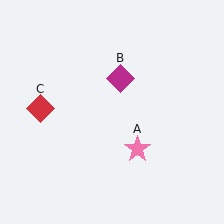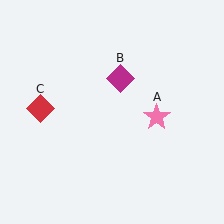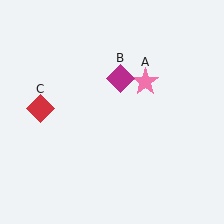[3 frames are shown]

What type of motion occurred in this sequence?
The pink star (object A) rotated counterclockwise around the center of the scene.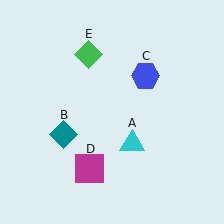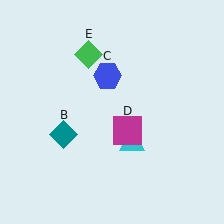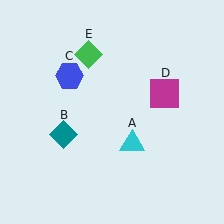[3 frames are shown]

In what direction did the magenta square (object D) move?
The magenta square (object D) moved up and to the right.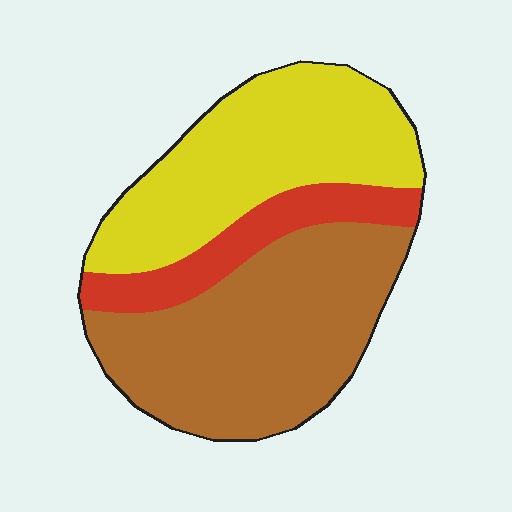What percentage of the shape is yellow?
Yellow takes up about three eighths (3/8) of the shape.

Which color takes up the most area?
Brown, at roughly 45%.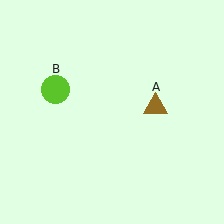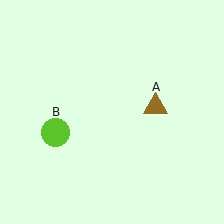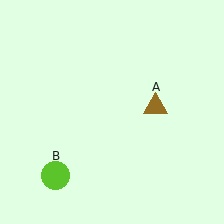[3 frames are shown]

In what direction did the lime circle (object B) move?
The lime circle (object B) moved down.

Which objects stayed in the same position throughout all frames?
Brown triangle (object A) remained stationary.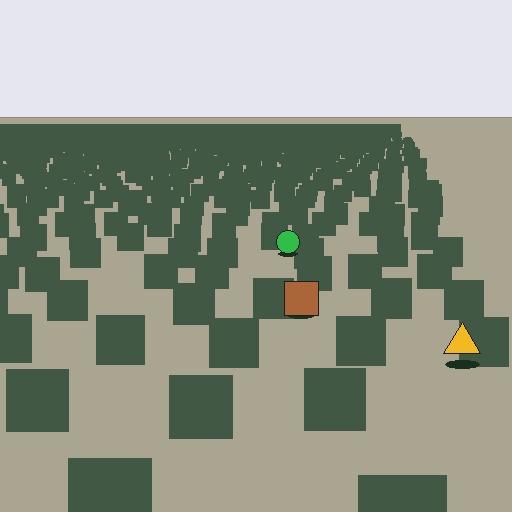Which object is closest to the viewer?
The yellow triangle is closest. The texture marks near it are larger and more spread out.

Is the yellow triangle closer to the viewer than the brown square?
Yes. The yellow triangle is closer — you can tell from the texture gradient: the ground texture is coarser near it.